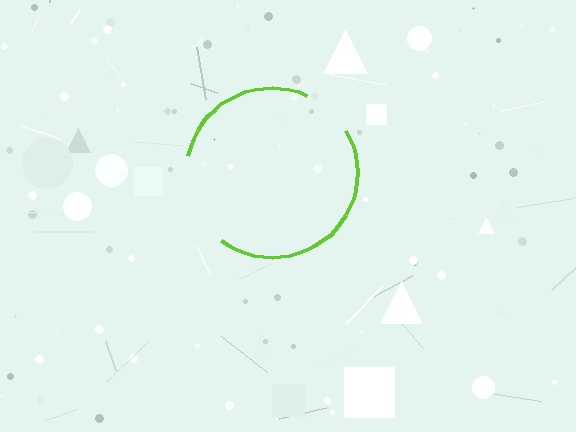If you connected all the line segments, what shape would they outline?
They would outline a circle.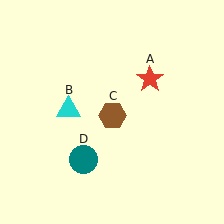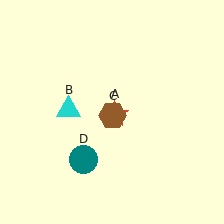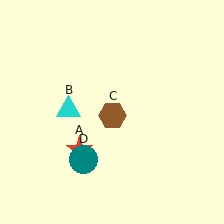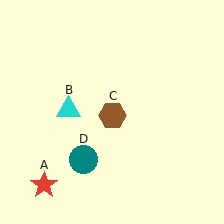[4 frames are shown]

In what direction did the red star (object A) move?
The red star (object A) moved down and to the left.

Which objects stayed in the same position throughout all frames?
Cyan triangle (object B) and brown hexagon (object C) and teal circle (object D) remained stationary.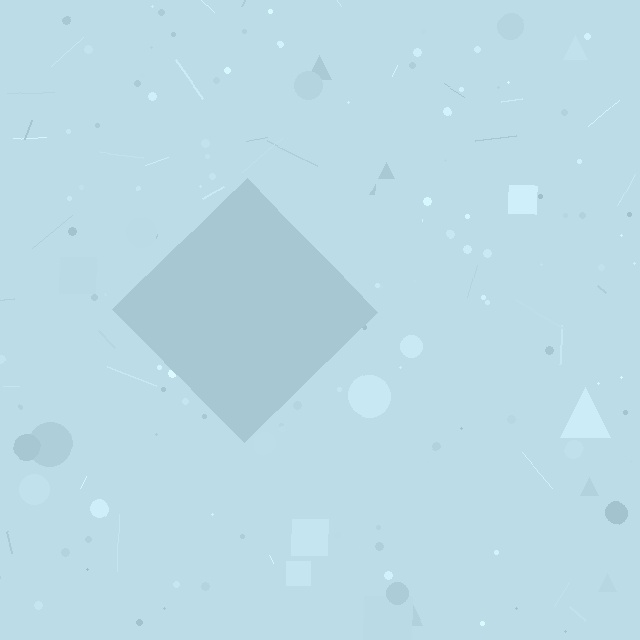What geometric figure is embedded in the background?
A diamond is embedded in the background.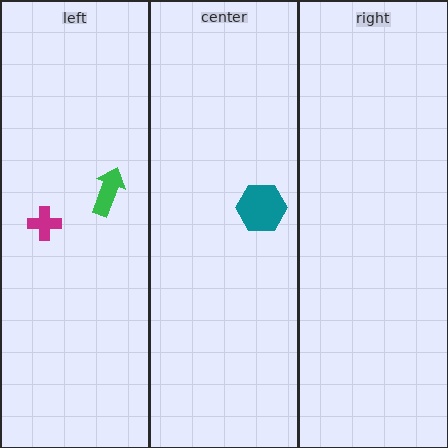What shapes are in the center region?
The teal hexagon.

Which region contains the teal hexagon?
The center region.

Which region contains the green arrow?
The left region.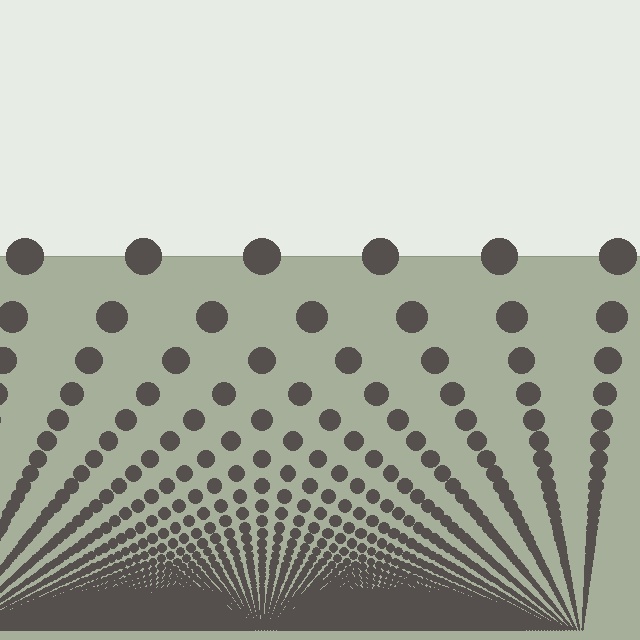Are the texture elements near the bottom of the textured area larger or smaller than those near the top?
Smaller. The gradient is inverted — elements near the bottom are smaller and denser.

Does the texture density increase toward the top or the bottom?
Density increases toward the bottom.